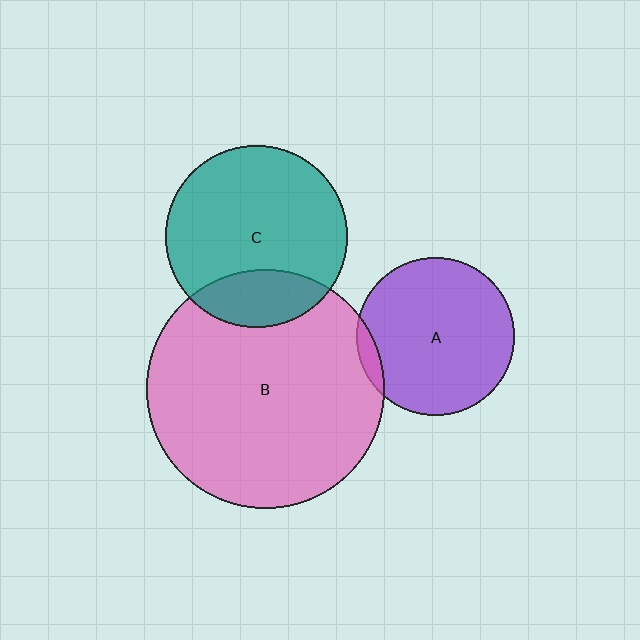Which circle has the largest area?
Circle B (pink).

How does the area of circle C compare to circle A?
Approximately 1.3 times.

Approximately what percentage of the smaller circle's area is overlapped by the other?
Approximately 20%.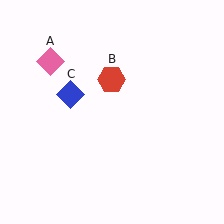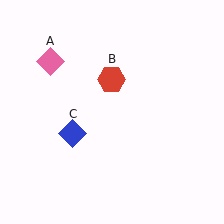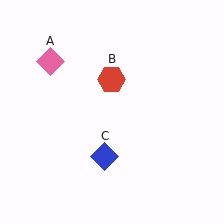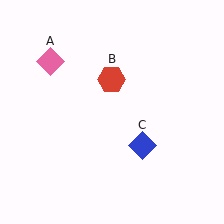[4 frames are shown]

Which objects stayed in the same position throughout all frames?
Pink diamond (object A) and red hexagon (object B) remained stationary.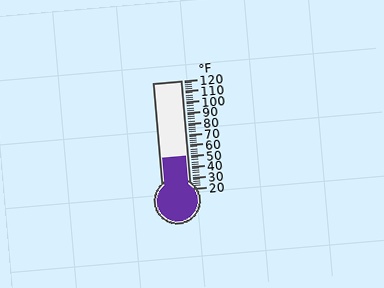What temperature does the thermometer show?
The thermometer shows approximately 50°F.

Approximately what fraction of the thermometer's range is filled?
The thermometer is filled to approximately 30% of its range.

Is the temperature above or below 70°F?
The temperature is below 70°F.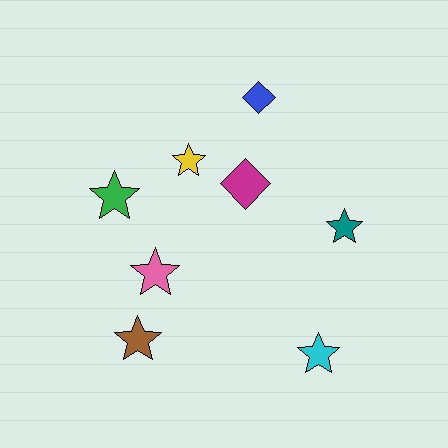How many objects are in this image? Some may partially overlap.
There are 8 objects.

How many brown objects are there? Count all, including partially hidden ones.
There is 1 brown object.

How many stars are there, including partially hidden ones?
There are 6 stars.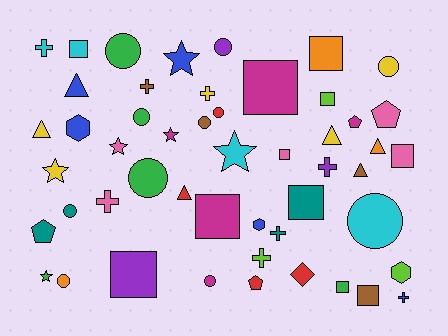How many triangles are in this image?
There are 6 triangles.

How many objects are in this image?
There are 50 objects.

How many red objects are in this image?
There are 4 red objects.